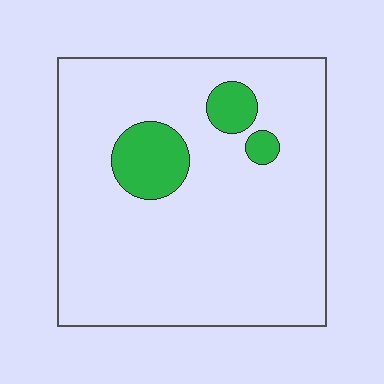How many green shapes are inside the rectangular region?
3.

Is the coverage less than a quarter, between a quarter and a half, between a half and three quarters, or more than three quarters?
Less than a quarter.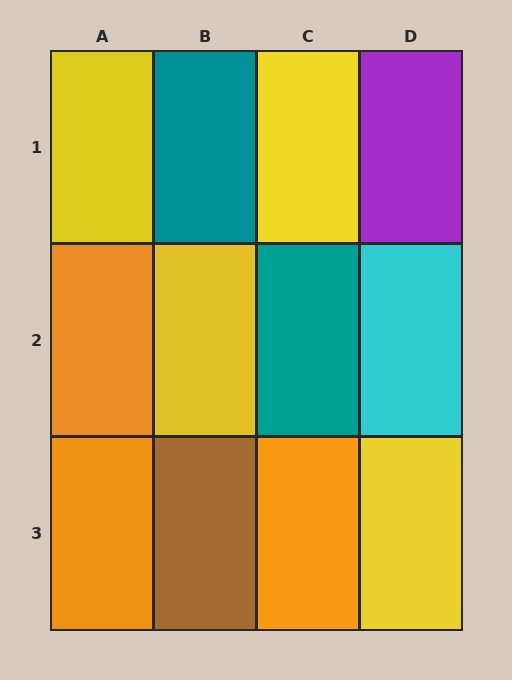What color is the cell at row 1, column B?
Teal.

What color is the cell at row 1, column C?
Yellow.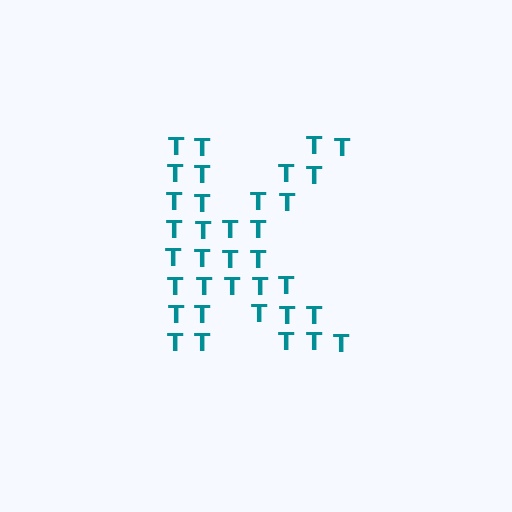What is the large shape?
The large shape is the letter K.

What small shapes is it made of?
It is made of small letter T's.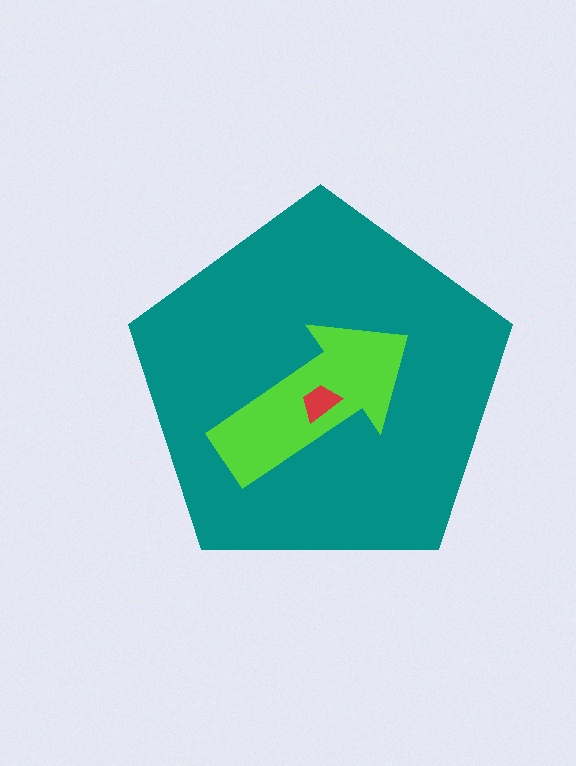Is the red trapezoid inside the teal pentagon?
Yes.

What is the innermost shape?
The red trapezoid.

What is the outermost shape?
The teal pentagon.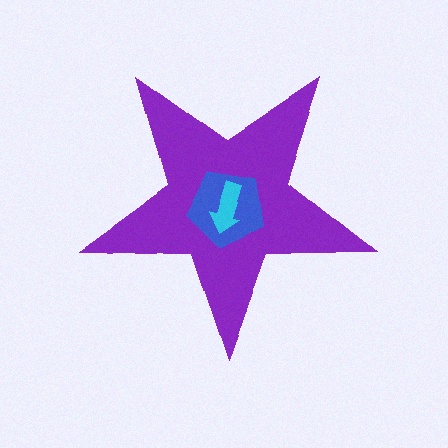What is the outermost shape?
The purple star.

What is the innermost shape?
The cyan arrow.